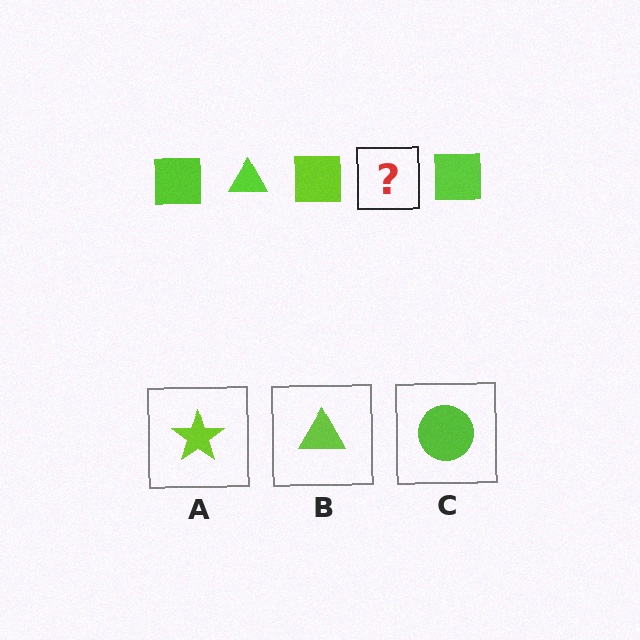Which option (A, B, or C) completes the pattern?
B.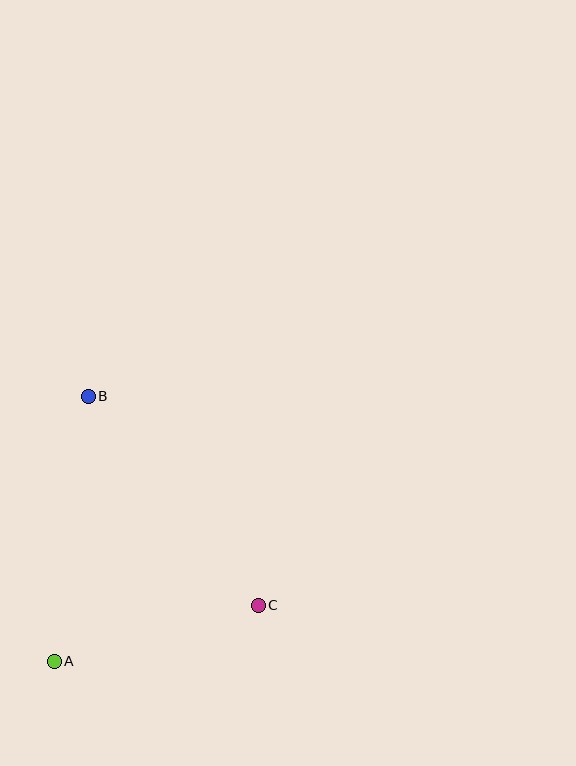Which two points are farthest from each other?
Points B and C are farthest from each other.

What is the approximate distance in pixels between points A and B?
The distance between A and B is approximately 267 pixels.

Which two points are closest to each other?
Points A and C are closest to each other.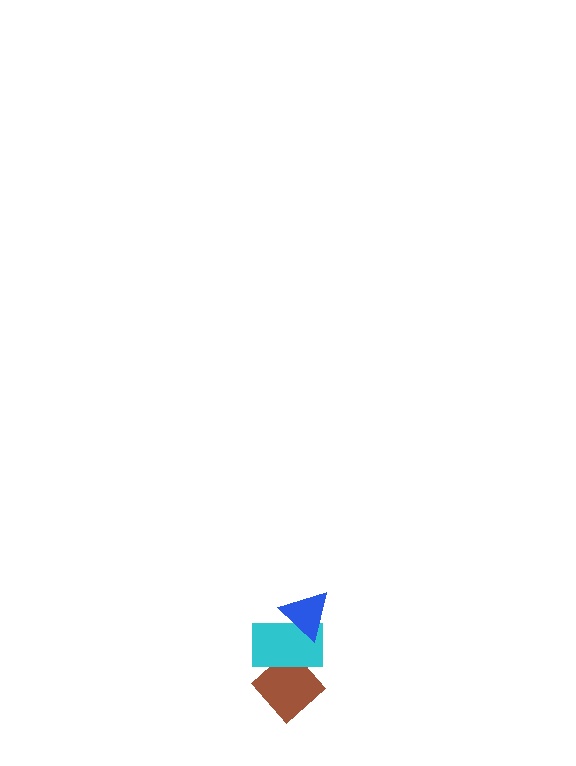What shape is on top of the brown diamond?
The cyan rectangle is on top of the brown diamond.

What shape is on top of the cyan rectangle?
The blue triangle is on top of the cyan rectangle.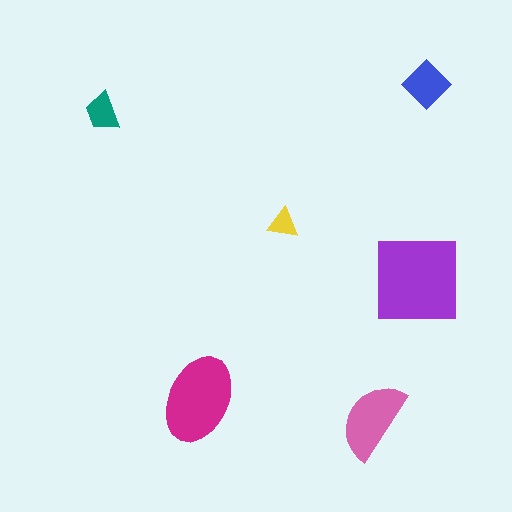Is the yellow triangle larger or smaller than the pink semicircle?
Smaller.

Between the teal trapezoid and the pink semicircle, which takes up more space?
The pink semicircle.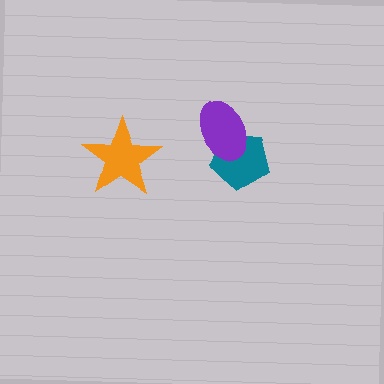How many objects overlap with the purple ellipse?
1 object overlaps with the purple ellipse.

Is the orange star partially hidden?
No, no other shape covers it.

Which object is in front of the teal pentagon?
The purple ellipse is in front of the teal pentagon.